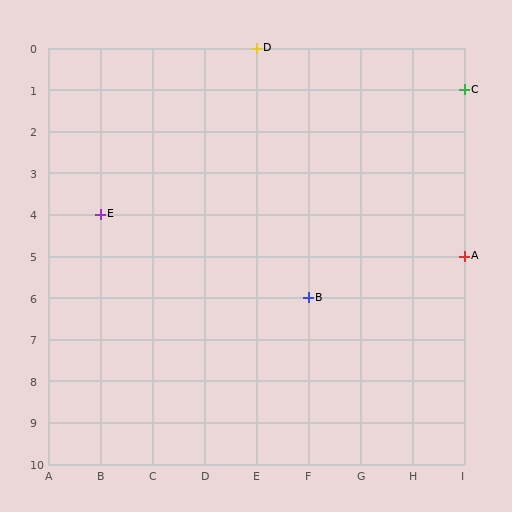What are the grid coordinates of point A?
Point A is at grid coordinates (I, 5).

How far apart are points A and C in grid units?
Points A and C are 4 rows apart.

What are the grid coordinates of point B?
Point B is at grid coordinates (F, 6).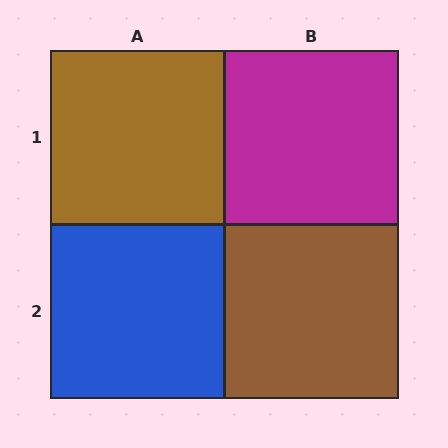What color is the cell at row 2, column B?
Brown.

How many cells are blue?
1 cell is blue.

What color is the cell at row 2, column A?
Blue.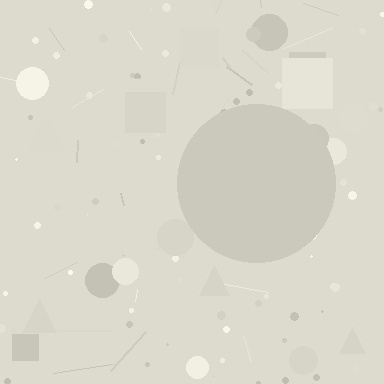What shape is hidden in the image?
A circle is hidden in the image.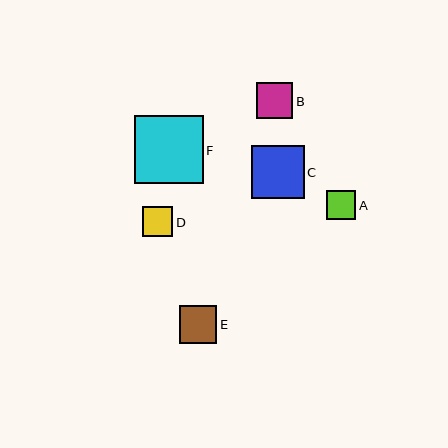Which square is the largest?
Square F is the largest with a size of approximately 68 pixels.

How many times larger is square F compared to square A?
Square F is approximately 2.4 times the size of square A.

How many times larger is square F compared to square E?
Square F is approximately 1.8 times the size of square E.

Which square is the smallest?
Square A is the smallest with a size of approximately 29 pixels.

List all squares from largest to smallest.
From largest to smallest: F, C, E, B, D, A.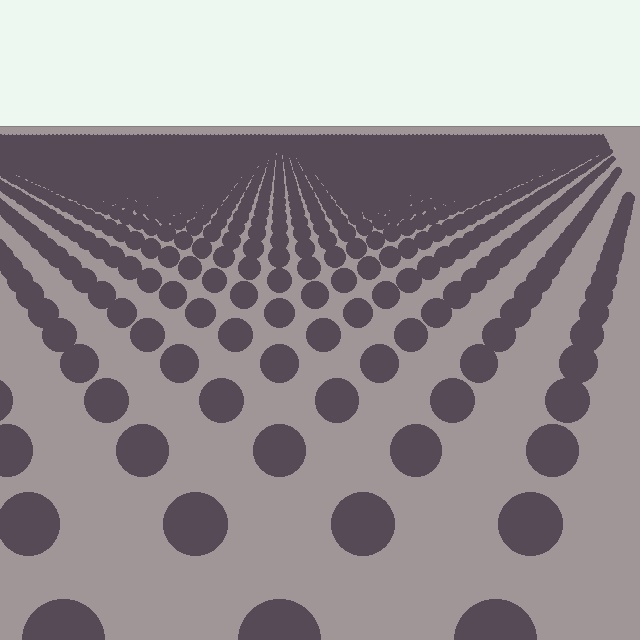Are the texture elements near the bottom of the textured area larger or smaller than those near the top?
Larger. Near the bottom, elements are closer to the viewer and appear at a bigger on-screen size.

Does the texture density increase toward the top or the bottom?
Density increases toward the top.